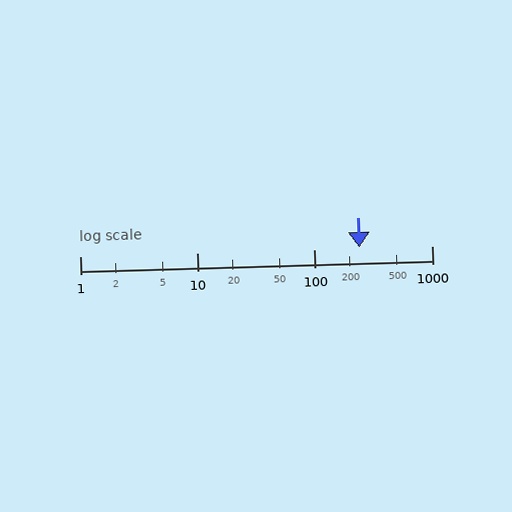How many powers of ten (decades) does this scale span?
The scale spans 3 decades, from 1 to 1000.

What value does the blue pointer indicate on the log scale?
The pointer indicates approximately 240.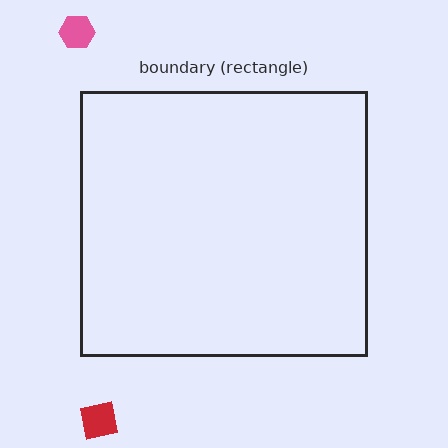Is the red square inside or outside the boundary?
Outside.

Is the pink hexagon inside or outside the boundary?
Outside.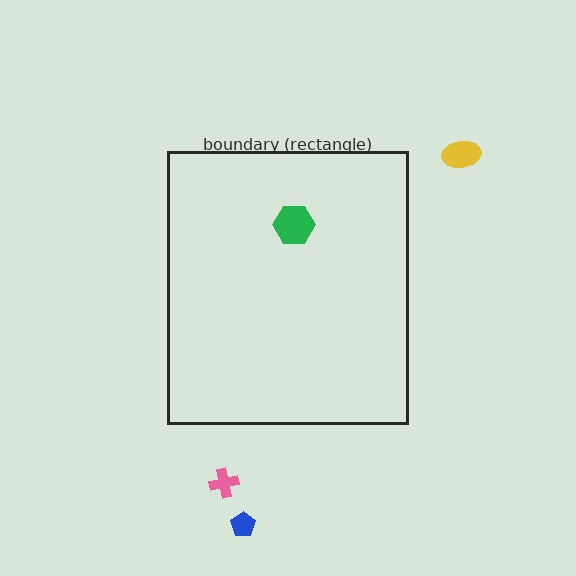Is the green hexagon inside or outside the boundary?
Inside.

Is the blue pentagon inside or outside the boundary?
Outside.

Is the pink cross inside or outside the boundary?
Outside.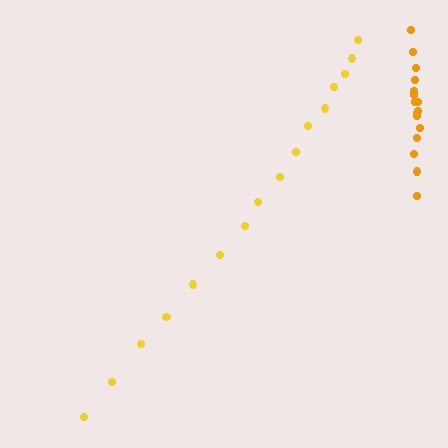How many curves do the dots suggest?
There are 2 distinct paths.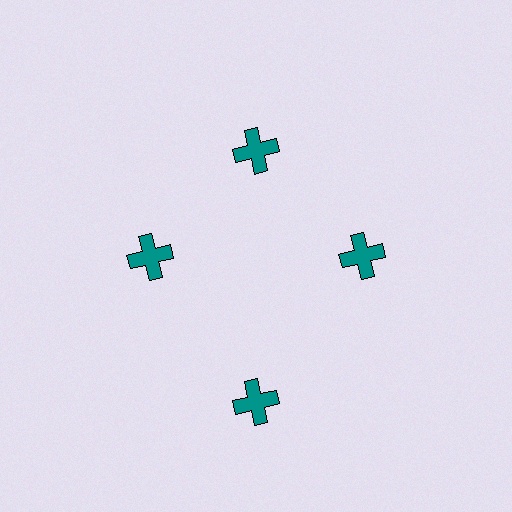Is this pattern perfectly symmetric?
No. The 4 teal crosses are arranged in a ring, but one element near the 6 o'clock position is pushed outward from the center, breaking the 4-fold rotational symmetry.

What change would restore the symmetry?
The symmetry would be restored by moving it inward, back onto the ring so that all 4 crosses sit at equal angles and equal distance from the center.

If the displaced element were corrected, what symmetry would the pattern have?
It would have 4-fold rotational symmetry — the pattern would map onto itself every 90 degrees.